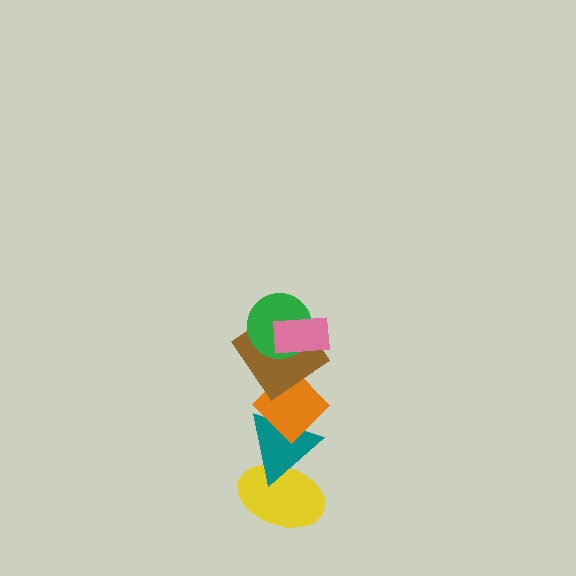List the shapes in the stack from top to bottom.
From top to bottom: the pink rectangle, the green circle, the brown diamond, the orange diamond, the teal triangle, the yellow ellipse.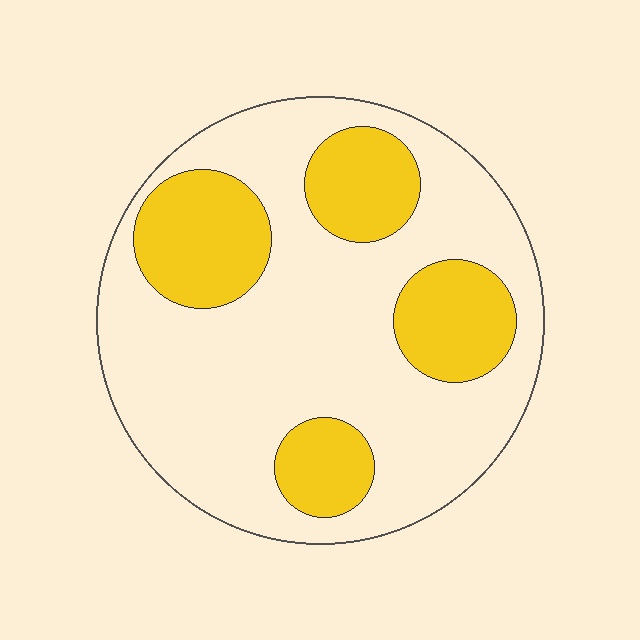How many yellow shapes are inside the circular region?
4.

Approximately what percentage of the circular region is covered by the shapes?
Approximately 30%.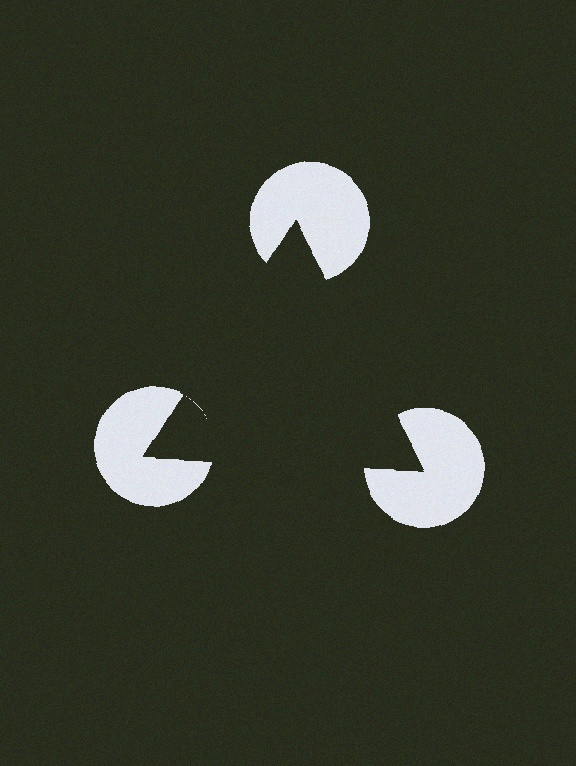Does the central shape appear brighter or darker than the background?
It typically appears slightly darker than the background, even though no actual brightness change is drawn.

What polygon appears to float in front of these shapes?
An illusory triangle — its edges are inferred from the aligned wedge cuts in the pac-man discs, not physically drawn.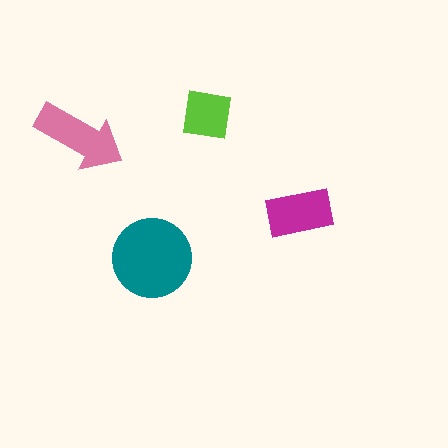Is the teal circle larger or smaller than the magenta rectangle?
Larger.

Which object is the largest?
The teal circle.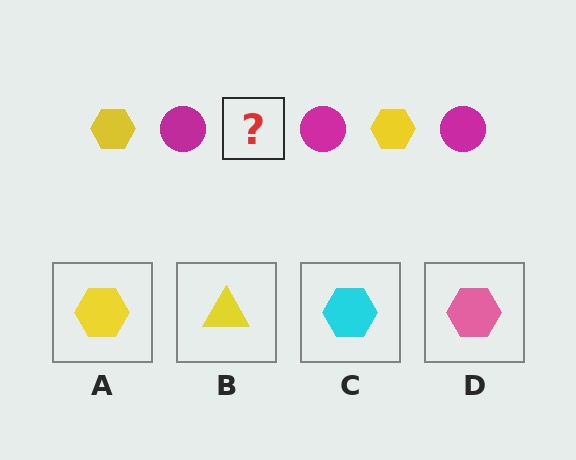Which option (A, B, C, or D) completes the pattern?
A.